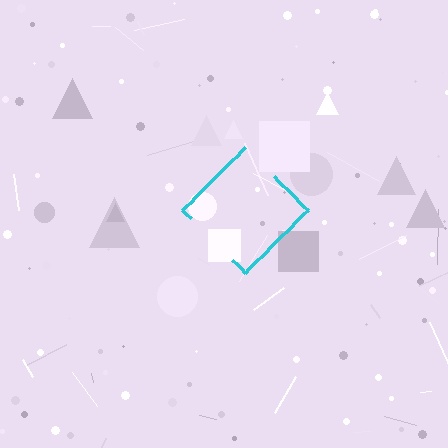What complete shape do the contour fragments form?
The contour fragments form a diamond.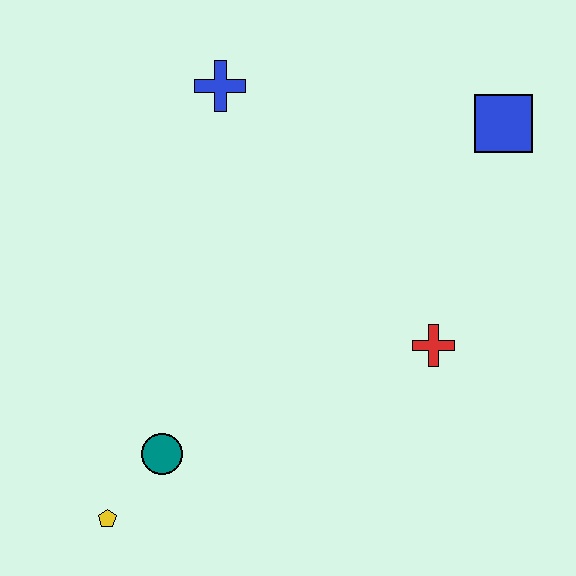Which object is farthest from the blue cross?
The yellow pentagon is farthest from the blue cross.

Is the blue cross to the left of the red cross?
Yes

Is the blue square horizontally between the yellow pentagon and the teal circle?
No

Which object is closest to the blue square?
The red cross is closest to the blue square.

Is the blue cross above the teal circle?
Yes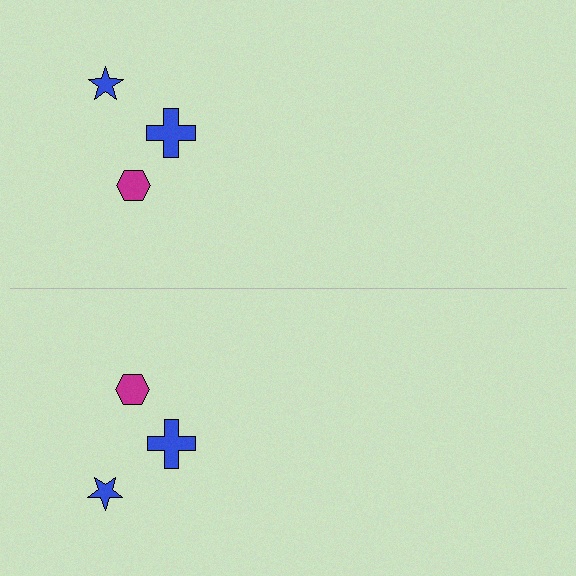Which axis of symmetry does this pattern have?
The pattern has a horizontal axis of symmetry running through the center of the image.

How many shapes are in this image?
There are 6 shapes in this image.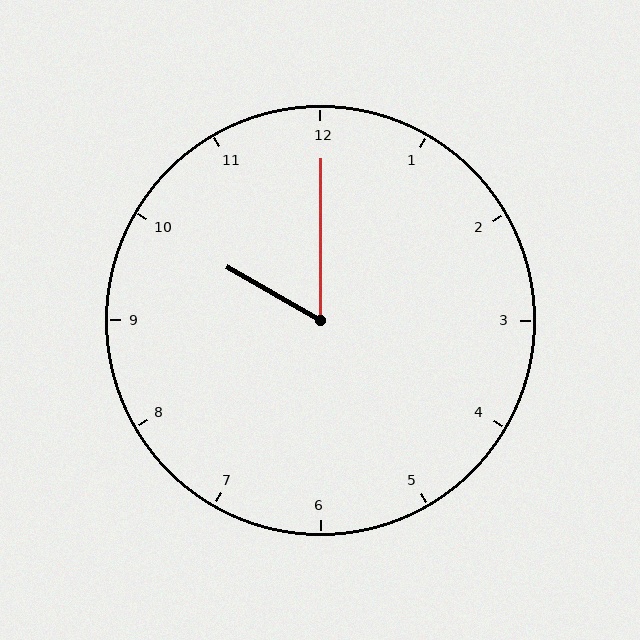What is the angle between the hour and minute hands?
Approximately 60 degrees.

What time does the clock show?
10:00.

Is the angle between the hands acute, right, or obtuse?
It is acute.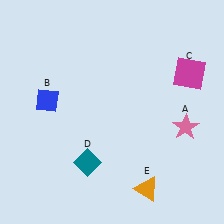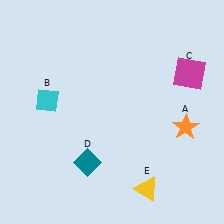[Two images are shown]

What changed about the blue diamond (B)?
In Image 1, B is blue. In Image 2, it changed to cyan.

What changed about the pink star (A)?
In Image 1, A is pink. In Image 2, it changed to orange.